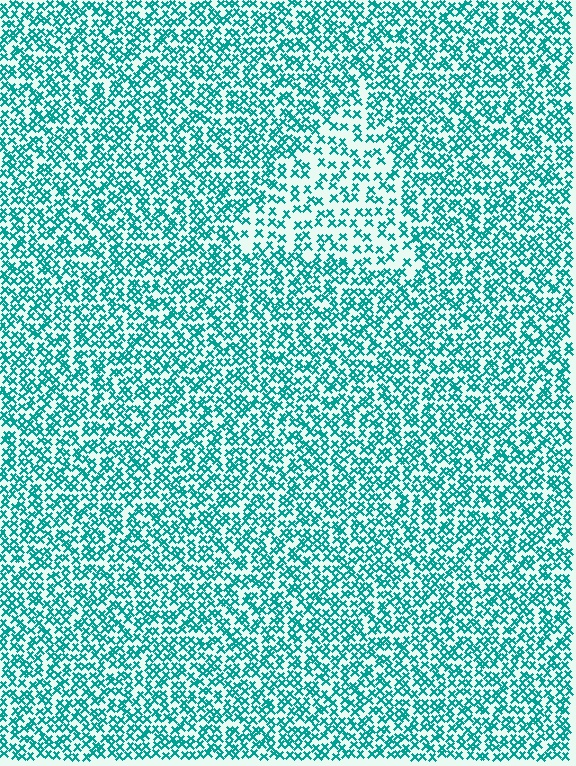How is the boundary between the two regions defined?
The boundary is defined by a change in element density (approximately 1.8x ratio). All elements are the same color, size, and shape.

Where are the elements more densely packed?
The elements are more densely packed outside the triangle boundary.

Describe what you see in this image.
The image contains small teal elements arranged at two different densities. A triangle-shaped region is visible where the elements are less densely packed than the surrounding area.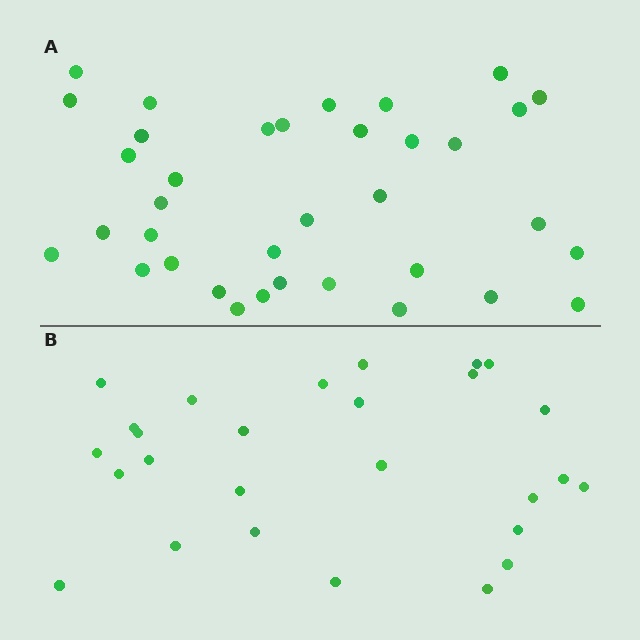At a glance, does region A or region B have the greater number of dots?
Region A (the top region) has more dots.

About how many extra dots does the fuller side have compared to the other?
Region A has roughly 8 or so more dots than region B.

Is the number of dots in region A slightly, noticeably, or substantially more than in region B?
Region A has noticeably more, but not dramatically so. The ratio is roughly 1.3 to 1.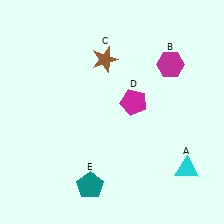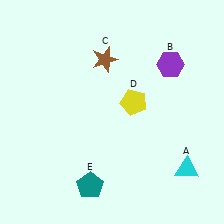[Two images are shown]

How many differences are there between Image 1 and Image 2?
There are 2 differences between the two images.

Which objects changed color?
B changed from magenta to purple. D changed from magenta to yellow.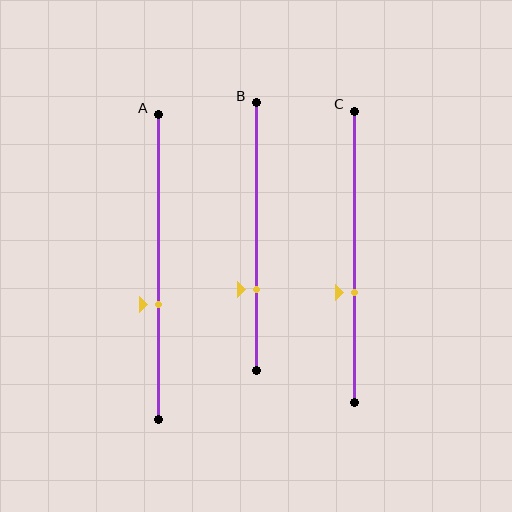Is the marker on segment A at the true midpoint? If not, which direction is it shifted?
No, the marker on segment A is shifted downward by about 12% of the segment length.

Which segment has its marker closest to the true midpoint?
Segment A has its marker closest to the true midpoint.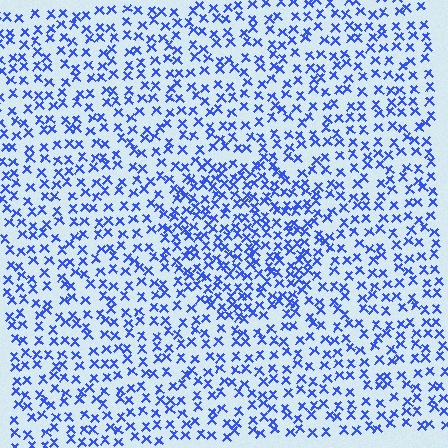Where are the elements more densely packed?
The elements are more densely packed inside the circle boundary.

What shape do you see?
I see a circle.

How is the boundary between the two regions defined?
The boundary is defined by a change in element density (approximately 1.7x ratio). All elements are the same color, size, and shape.